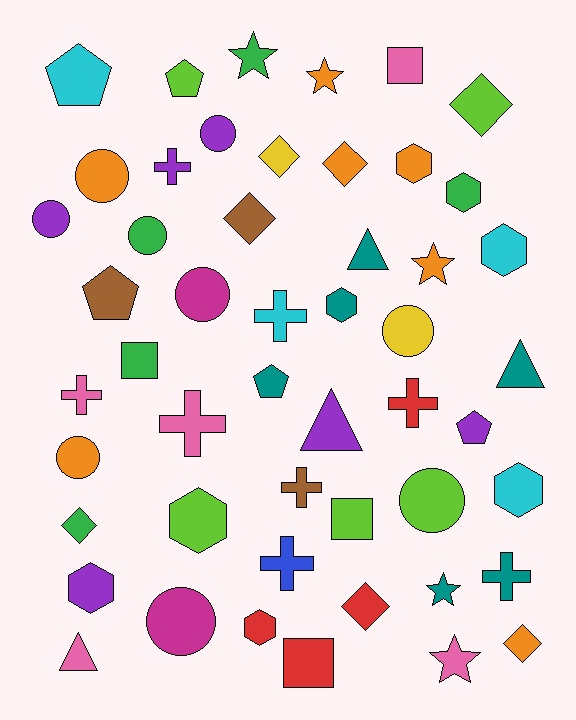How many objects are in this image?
There are 50 objects.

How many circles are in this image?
There are 9 circles.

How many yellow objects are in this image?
There are 2 yellow objects.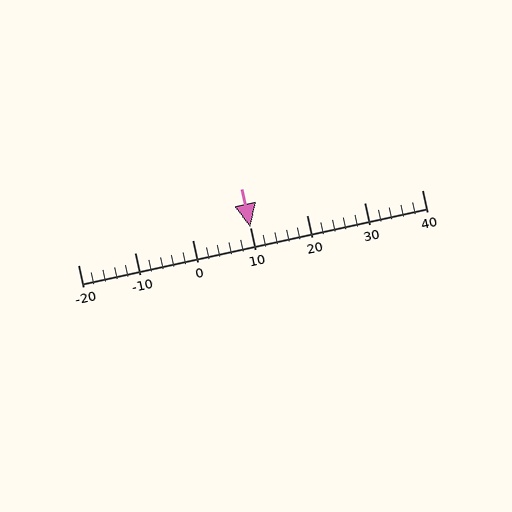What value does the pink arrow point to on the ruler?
The pink arrow points to approximately 10.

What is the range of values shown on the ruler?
The ruler shows values from -20 to 40.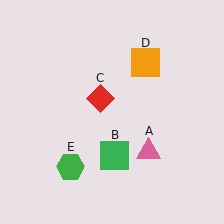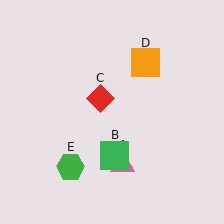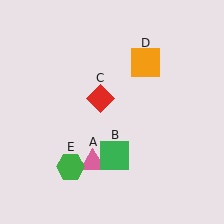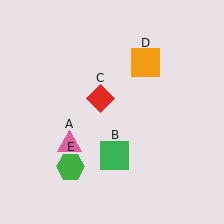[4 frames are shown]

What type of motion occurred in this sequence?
The pink triangle (object A) rotated clockwise around the center of the scene.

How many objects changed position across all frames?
1 object changed position: pink triangle (object A).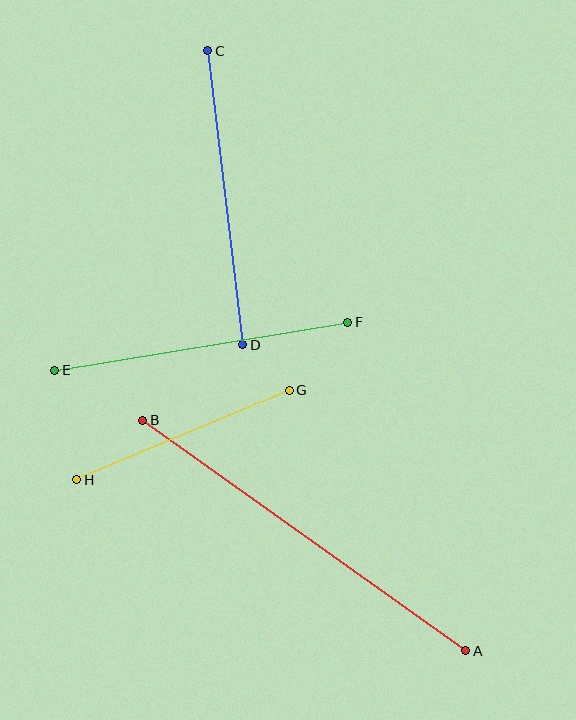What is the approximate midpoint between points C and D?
The midpoint is at approximately (225, 198) pixels.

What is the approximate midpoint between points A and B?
The midpoint is at approximately (304, 535) pixels.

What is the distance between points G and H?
The distance is approximately 231 pixels.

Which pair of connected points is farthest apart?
Points A and B are farthest apart.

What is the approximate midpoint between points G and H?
The midpoint is at approximately (183, 435) pixels.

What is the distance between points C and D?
The distance is approximately 296 pixels.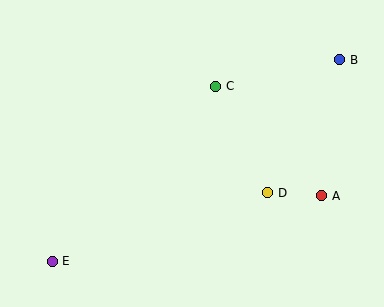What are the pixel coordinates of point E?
Point E is at (52, 261).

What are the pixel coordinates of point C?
Point C is at (216, 86).